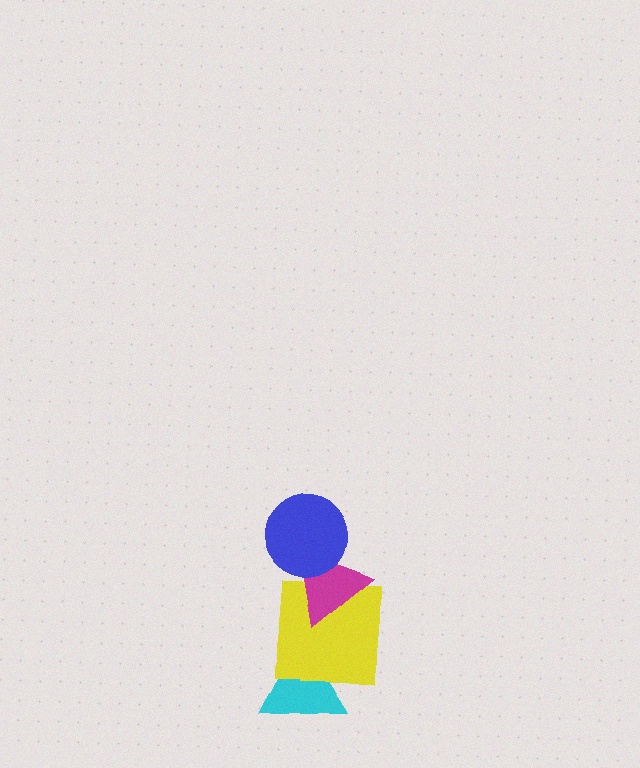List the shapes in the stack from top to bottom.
From top to bottom: the blue circle, the magenta triangle, the yellow square, the cyan triangle.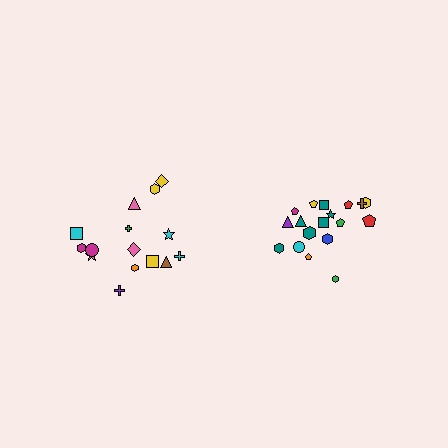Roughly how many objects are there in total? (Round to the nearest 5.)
Roughly 35 objects in total.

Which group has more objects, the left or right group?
The right group.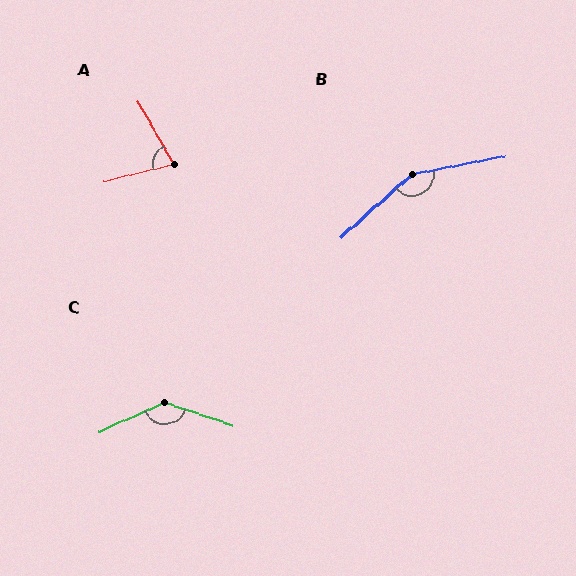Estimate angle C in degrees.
Approximately 137 degrees.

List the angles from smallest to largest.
A (75°), C (137°), B (149°).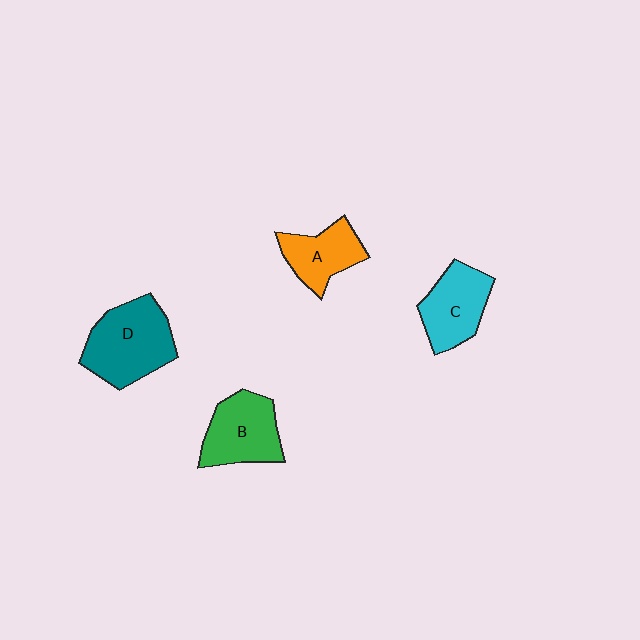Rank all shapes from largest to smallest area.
From largest to smallest: D (teal), B (green), C (cyan), A (orange).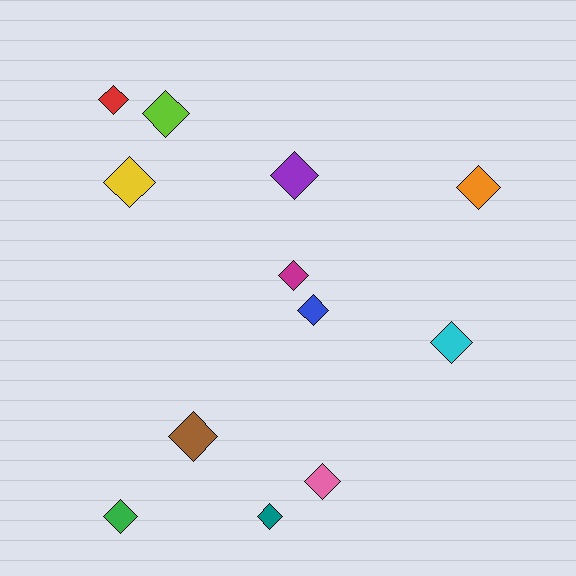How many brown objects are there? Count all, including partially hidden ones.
There is 1 brown object.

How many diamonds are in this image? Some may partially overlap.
There are 12 diamonds.